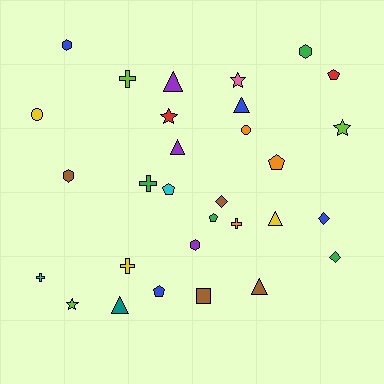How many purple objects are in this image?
There are 3 purple objects.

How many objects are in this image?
There are 30 objects.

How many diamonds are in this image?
There are 3 diamonds.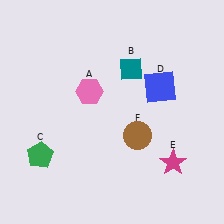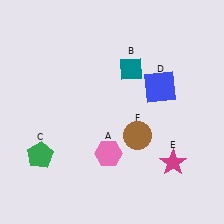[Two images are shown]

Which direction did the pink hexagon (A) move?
The pink hexagon (A) moved down.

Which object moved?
The pink hexagon (A) moved down.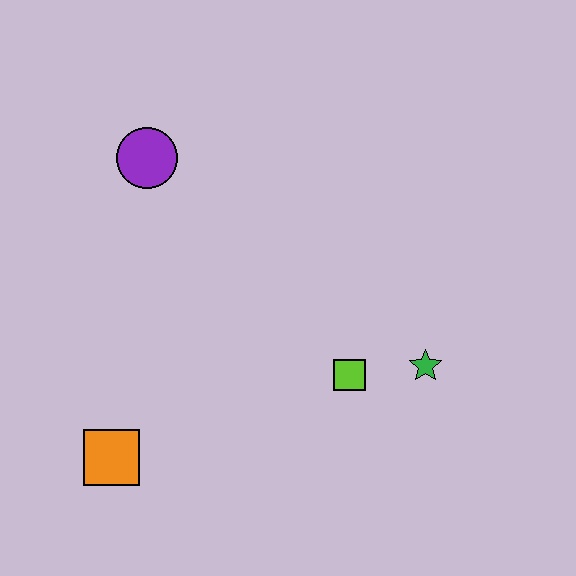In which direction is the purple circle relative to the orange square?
The purple circle is above the orange square.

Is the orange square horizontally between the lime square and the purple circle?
No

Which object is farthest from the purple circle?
The green star is farthest from the purple circle.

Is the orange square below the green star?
Yes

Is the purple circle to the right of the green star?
No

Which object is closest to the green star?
The lime square is closest to the green star.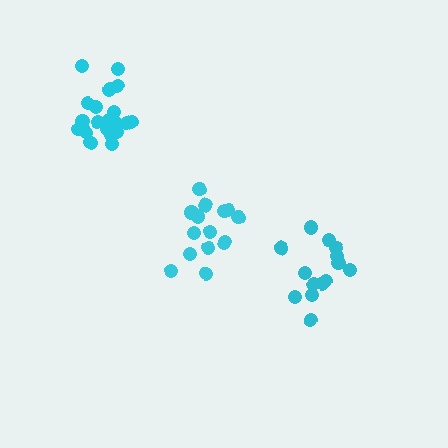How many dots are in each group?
Group 1: 16 dots, Group 2: 14 dots, Group 3: 20 dots (50 total).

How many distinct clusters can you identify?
There are 3 distinct clusters.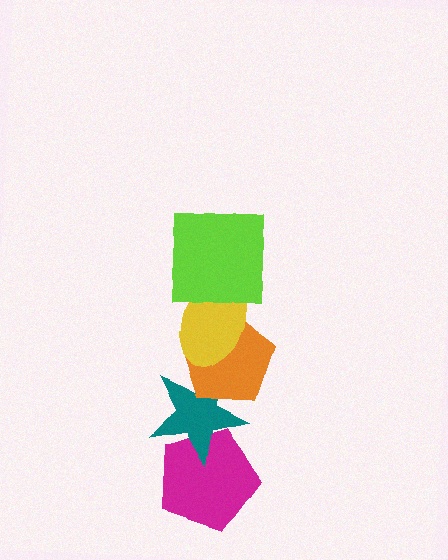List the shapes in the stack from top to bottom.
From top to bottom: the lime square, the yellow ellipse, the orange pentagon, the teal star, the magenta pentagon.